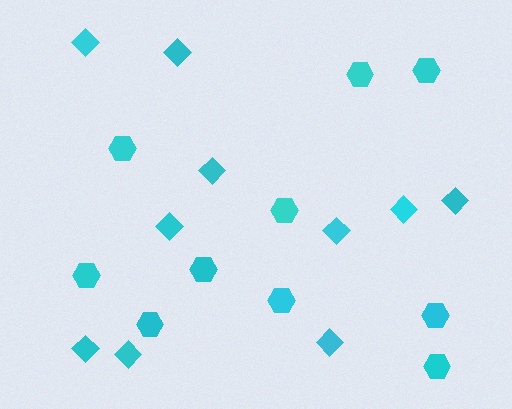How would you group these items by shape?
There are 2 groups: one group of hexagons (10) and one group of diamonds (10).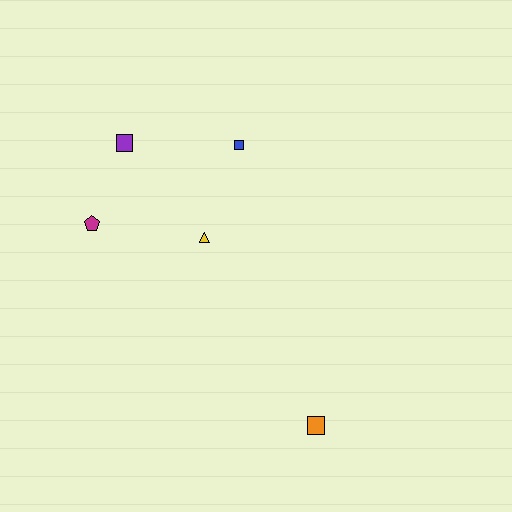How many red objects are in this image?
There are no red objects.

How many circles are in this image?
There are no circles.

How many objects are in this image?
There are 5 objects.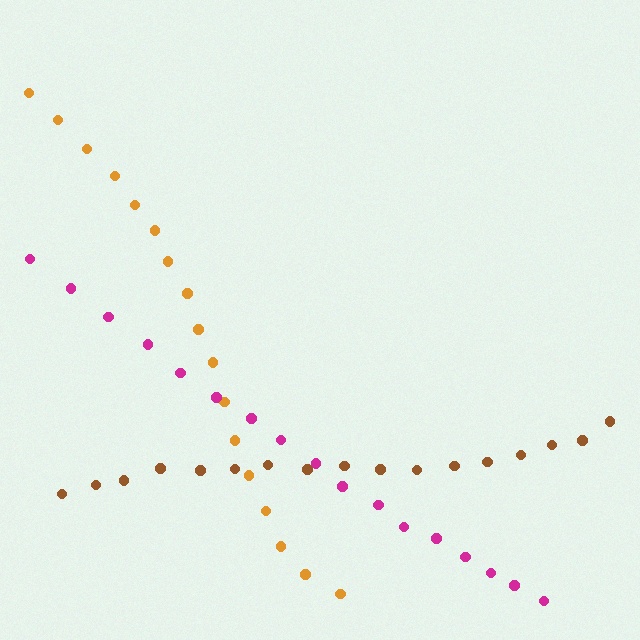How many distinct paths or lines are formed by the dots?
There are 3 distinct paths.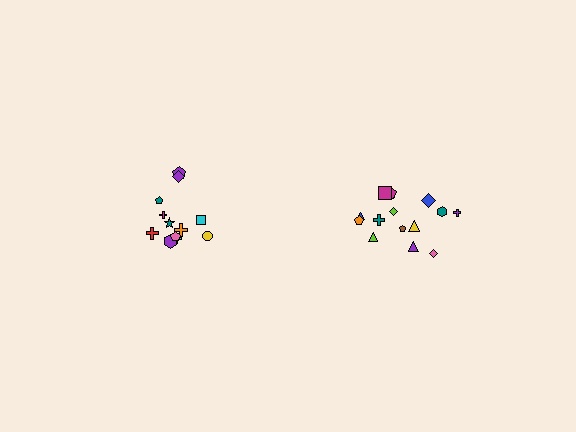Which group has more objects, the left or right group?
The right group.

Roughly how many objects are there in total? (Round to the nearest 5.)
Roughly 25 objects in total.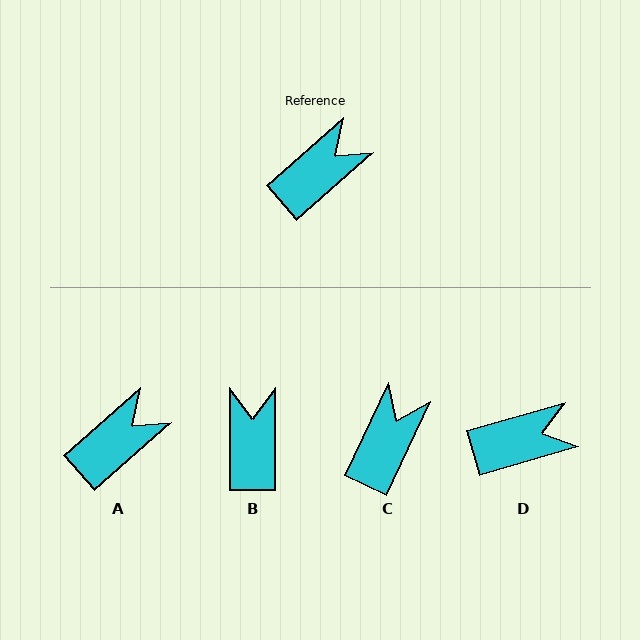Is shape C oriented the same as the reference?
No, it is off by about 24 degrees.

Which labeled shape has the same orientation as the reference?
A.